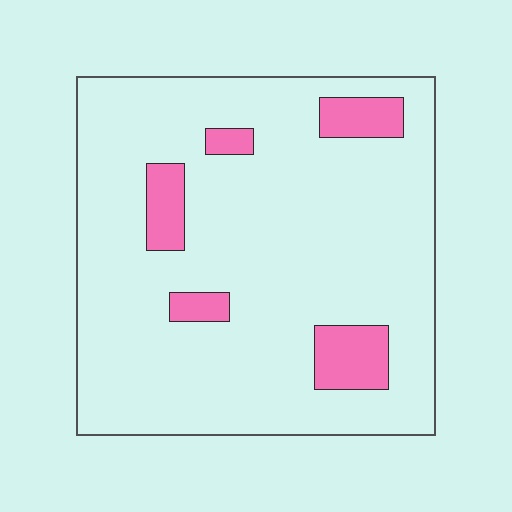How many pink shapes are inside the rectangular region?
5.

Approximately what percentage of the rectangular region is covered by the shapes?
Approximately 10%.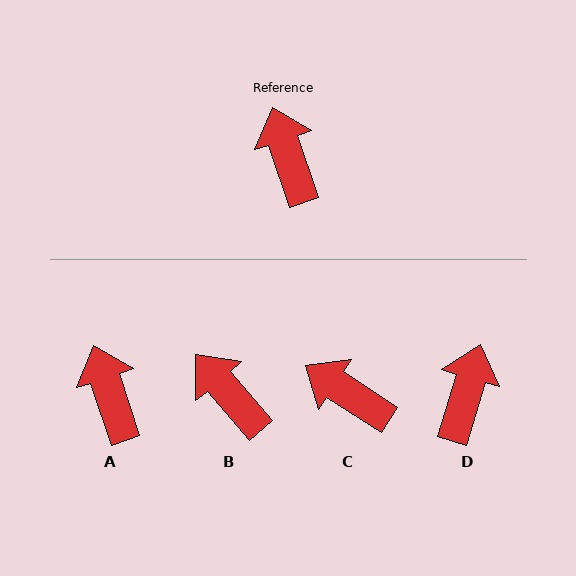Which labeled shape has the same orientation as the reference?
A.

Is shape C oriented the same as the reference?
No, it is off by about 39 degrees.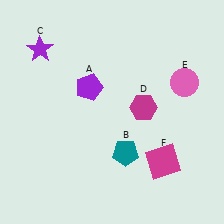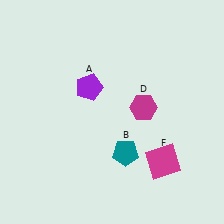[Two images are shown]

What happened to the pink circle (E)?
The pink circle (E) was removed in Image 2. It was in the top-right area of Image 1.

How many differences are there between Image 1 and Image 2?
There are 2 differences between the two images.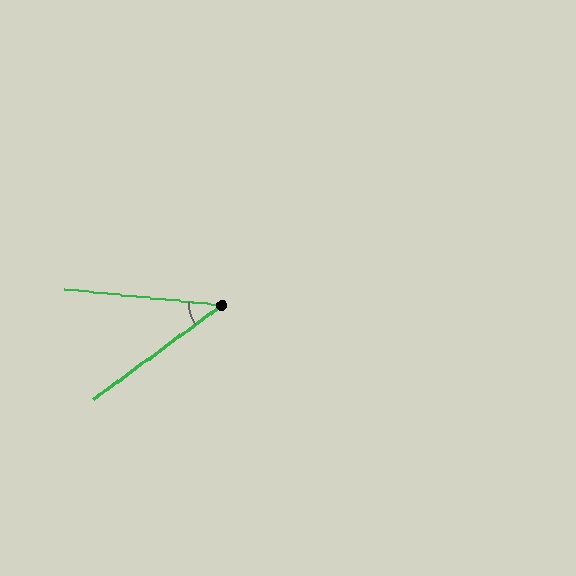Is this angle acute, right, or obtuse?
It is acute.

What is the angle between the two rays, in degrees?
Approximately 42 degrees.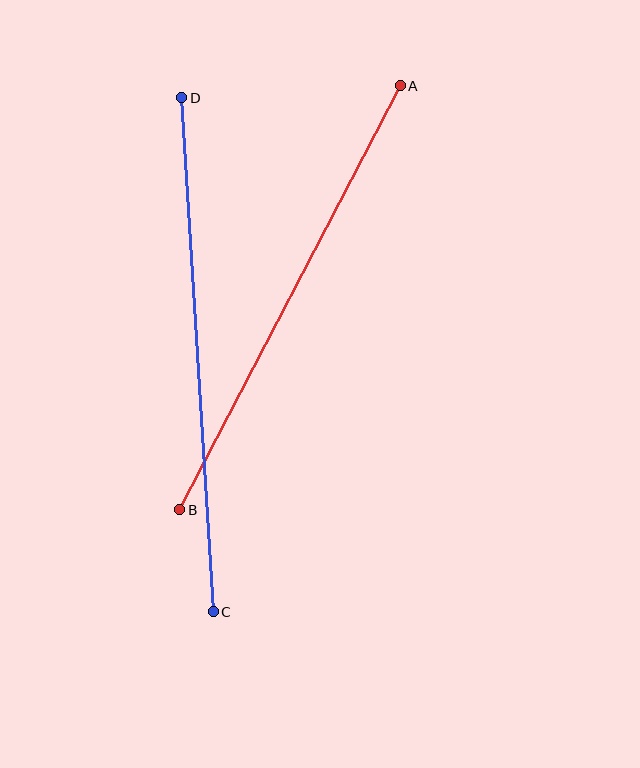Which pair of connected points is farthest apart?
Points C and D are farthest apart.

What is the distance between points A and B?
The distance is approximately 478 pixels.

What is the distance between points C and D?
The distance is approximately 515 pixels.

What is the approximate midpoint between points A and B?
The midpoint is at approximately (290, 298) pixels.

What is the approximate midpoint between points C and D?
The midpoint is at approximately (197, 355) pixels.